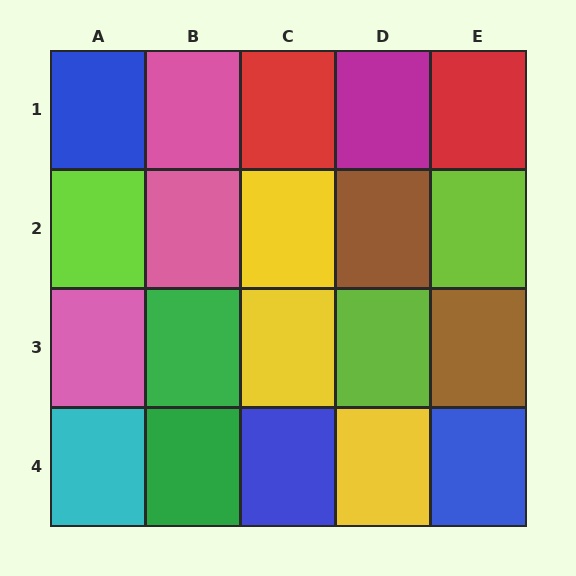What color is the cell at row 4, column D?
Yellow.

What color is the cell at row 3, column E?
Brown.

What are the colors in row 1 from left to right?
Blue, pink, red, magenta, red.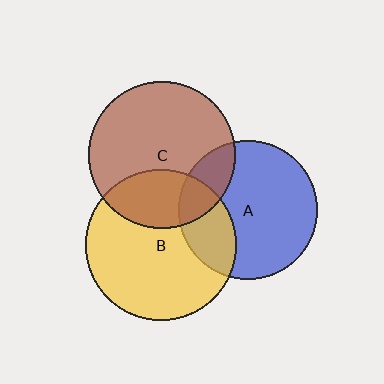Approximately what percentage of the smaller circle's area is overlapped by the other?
Approximately 30%.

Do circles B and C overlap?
Yes.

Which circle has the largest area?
Circle B (yellow).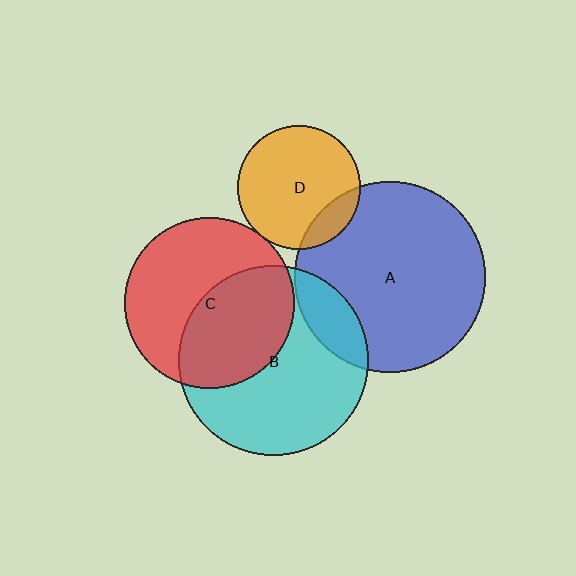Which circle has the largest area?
Circle A (blue).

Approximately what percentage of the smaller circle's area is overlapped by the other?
Approximately 5%.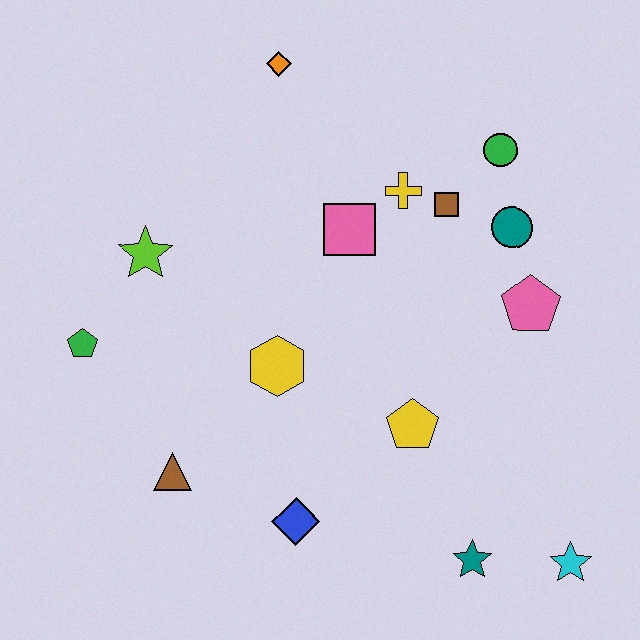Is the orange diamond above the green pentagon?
Yes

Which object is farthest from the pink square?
The cyan star is farthest from the pink square.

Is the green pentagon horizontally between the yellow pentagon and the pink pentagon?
No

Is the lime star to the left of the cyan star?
Yes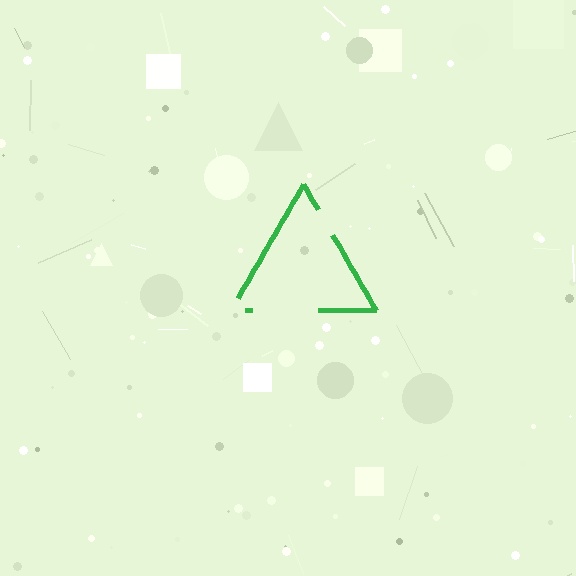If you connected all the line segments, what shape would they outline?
They would outline a triangle.